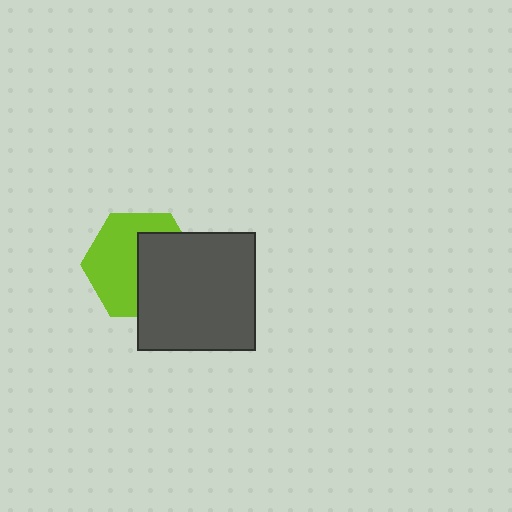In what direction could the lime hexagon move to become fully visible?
The lime hexagon could move left. That would shift it out from behind the dark gray square entirely.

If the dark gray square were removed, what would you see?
You would see the complete lime hexagon.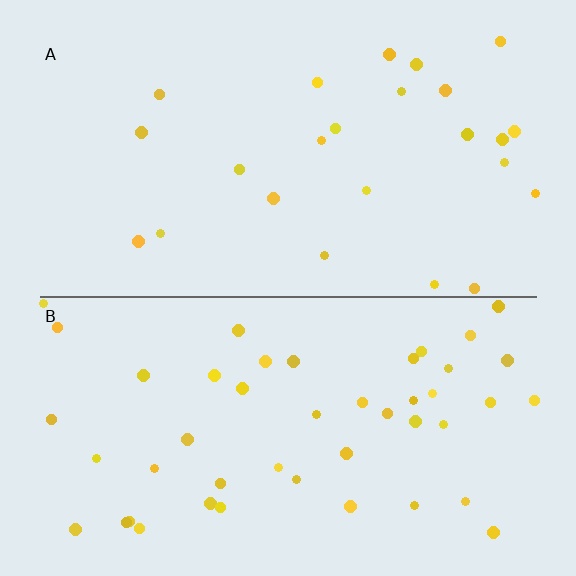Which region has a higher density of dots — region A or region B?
B (the bottom).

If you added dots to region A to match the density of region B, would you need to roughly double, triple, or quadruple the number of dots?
Approximately double.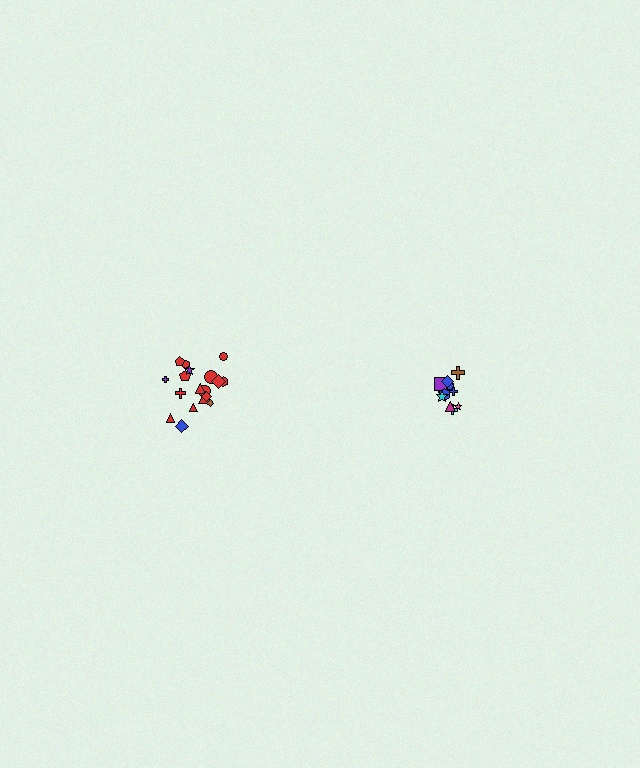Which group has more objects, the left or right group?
The left group.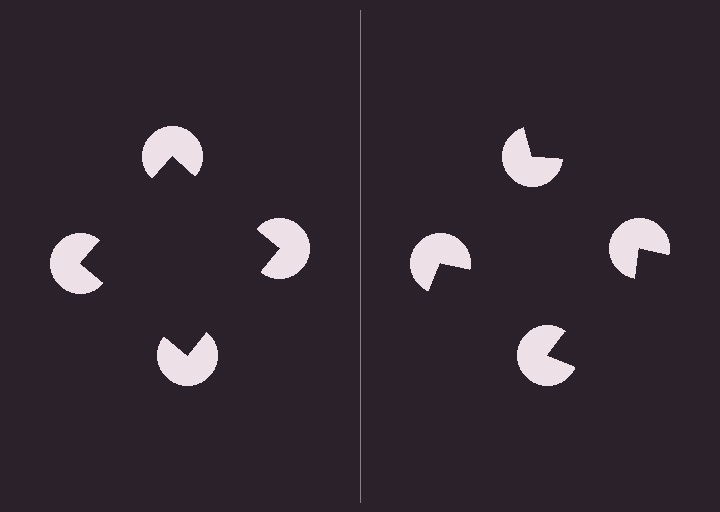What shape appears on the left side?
An illusory square.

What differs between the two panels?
The pac-man discs are positioned identically on both sides; only the wedge orientations differ. On the left they align to a square; on the right they are misaligned.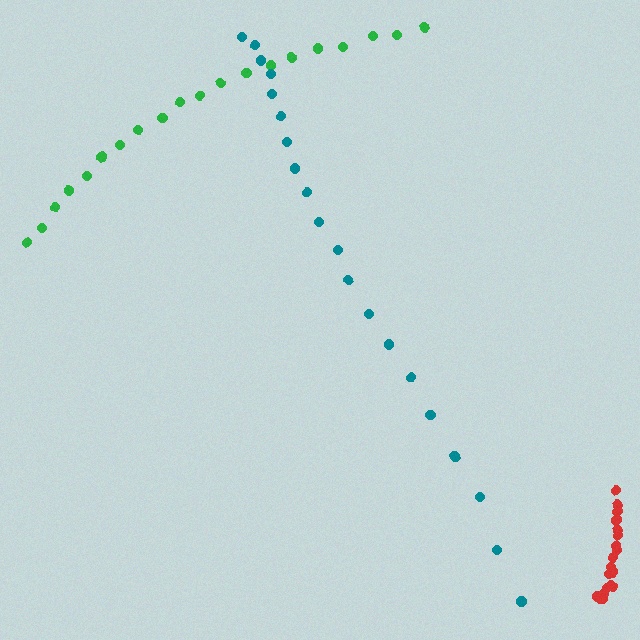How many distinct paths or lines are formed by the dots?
There are 3 distinct paths.